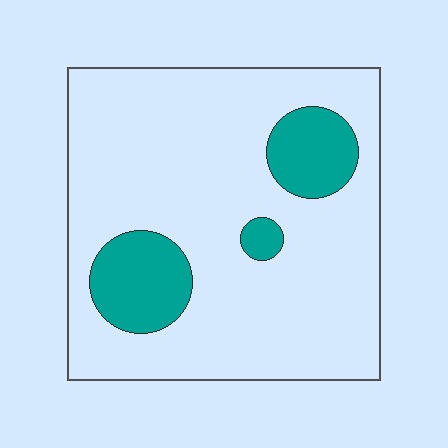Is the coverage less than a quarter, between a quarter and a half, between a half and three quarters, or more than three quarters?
Less than a quarter.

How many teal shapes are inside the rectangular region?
3.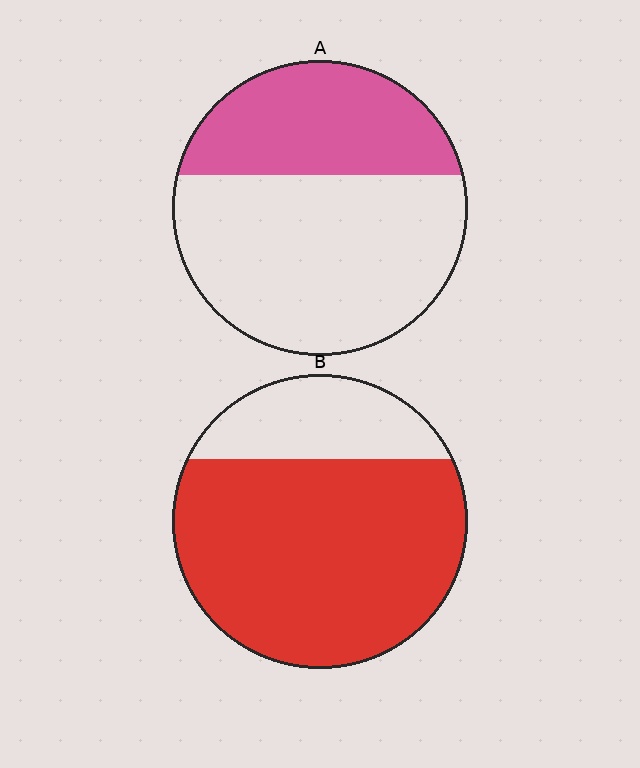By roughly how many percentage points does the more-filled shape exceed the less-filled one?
By roughly 40 percentage points (B over A).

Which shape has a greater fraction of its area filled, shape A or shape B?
Shape B.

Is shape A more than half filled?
No.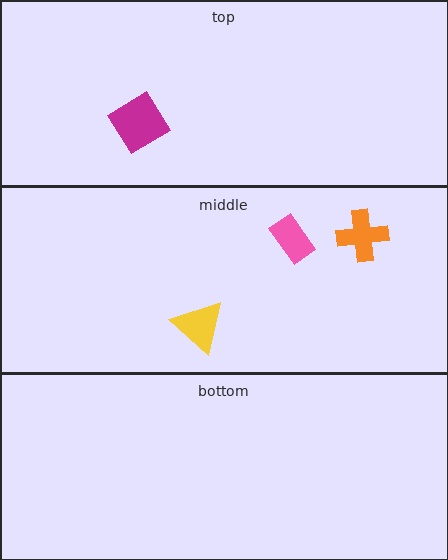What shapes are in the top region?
The magenta diamond.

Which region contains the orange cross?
The middle region.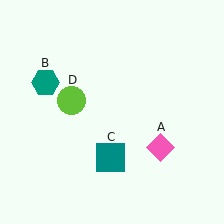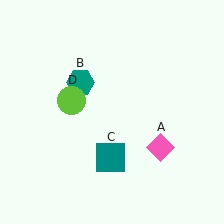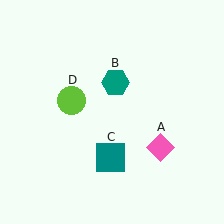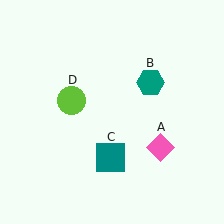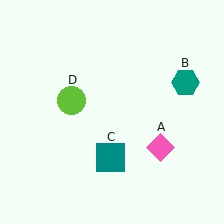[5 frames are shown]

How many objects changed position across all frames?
1 object changed position: teal hexagon (object B).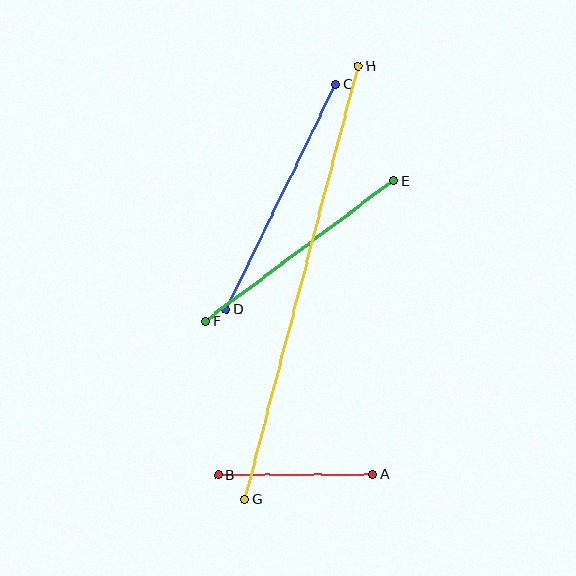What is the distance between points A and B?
The distance is approximately 154 pixels.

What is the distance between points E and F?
The distance is approximately 235 pixels.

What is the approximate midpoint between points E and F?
The midpoint is at approximately (299, 251) pixels.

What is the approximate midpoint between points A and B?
The midpoint is at approximately (295, 475) pixels.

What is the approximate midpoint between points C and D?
The midpoint is at approximately (281, 197) pixels.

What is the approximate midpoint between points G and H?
The midpoint is at approximately (302, 283) pixels.